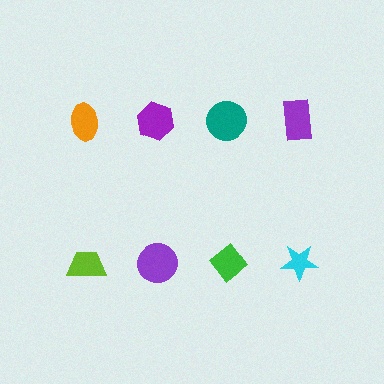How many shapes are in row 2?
4 shapes.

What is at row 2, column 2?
A purple circle.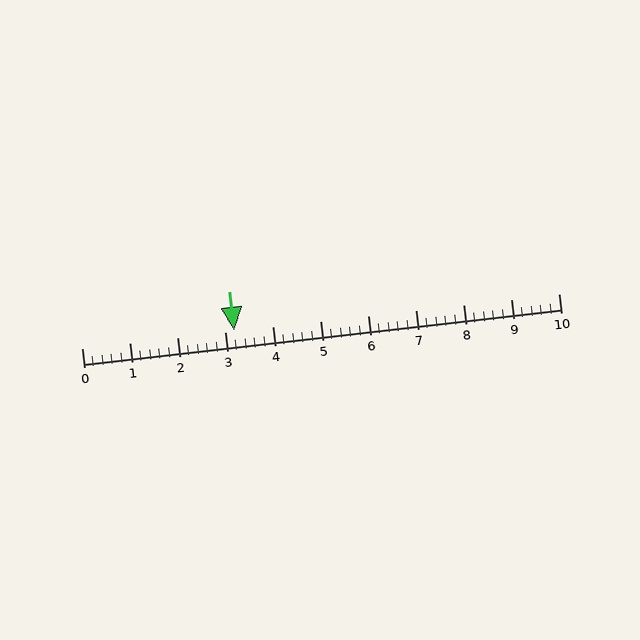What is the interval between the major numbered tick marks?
The major tick marks are spaced 1 units apart.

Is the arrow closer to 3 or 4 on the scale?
The arrow is closer to 3.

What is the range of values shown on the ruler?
The ruler shows values from 0 to 10.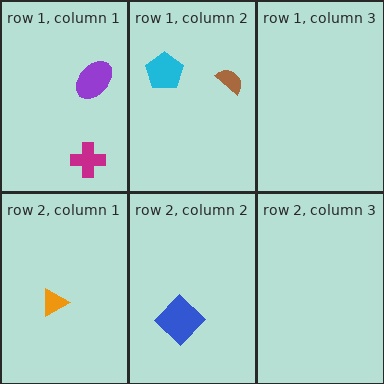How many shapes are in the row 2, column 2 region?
1.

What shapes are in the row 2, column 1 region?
The orange triangle.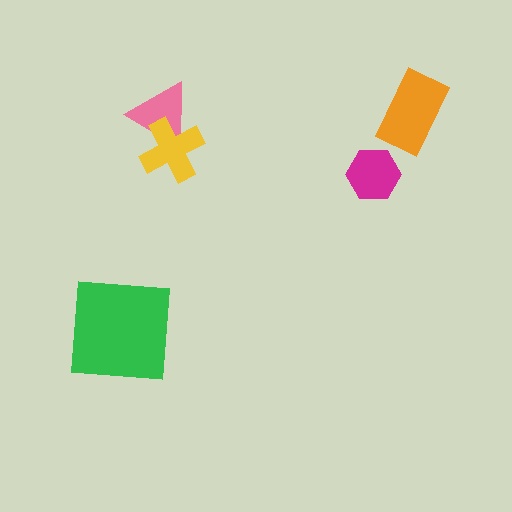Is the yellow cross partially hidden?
No, no other shape covers it.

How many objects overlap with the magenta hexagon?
0 objects overlap with the magenta hexagon.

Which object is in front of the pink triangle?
The yellow cross is in front of the pink triangle.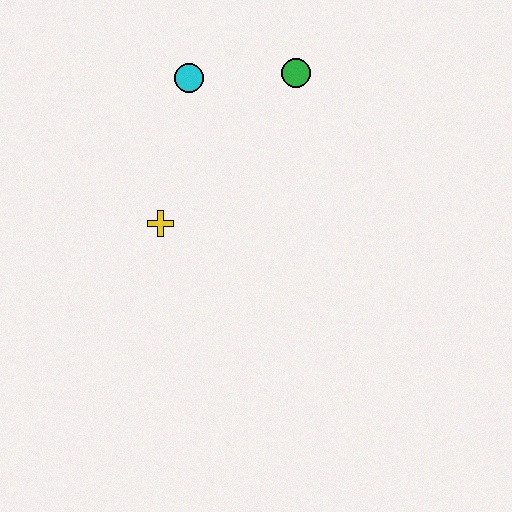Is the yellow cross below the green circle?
Yes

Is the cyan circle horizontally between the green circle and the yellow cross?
Yes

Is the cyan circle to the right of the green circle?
No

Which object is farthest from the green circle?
The yellow cross is farthest from the green circle.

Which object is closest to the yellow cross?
The cyan circle is closest to the yellow cross.